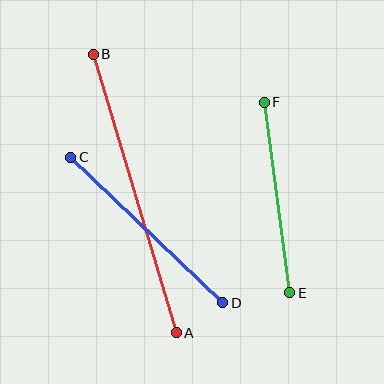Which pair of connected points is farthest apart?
Points A and B are farthest apart.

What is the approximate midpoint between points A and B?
The midpoint is at approximately (135, 193) pixels.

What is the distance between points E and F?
The distance is approximately 193 pixels.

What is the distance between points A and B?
The distance is approximately 291 pixels.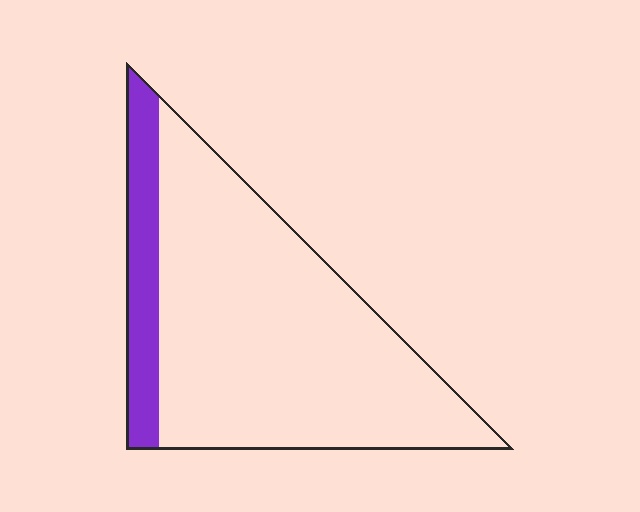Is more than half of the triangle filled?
No.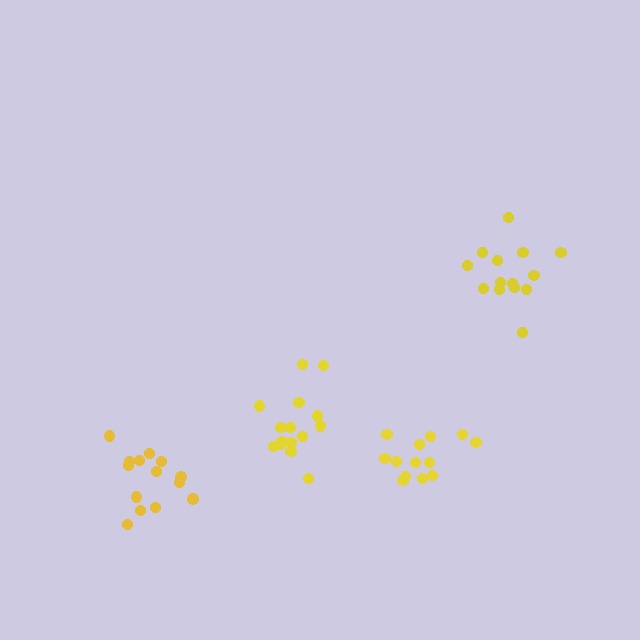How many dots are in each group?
Group 1: 14 dots, Group 2: 15 dots, Group 3: 14 dots, Group 4: 13 dots (56 total).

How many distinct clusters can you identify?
There are 4 distinct clusters.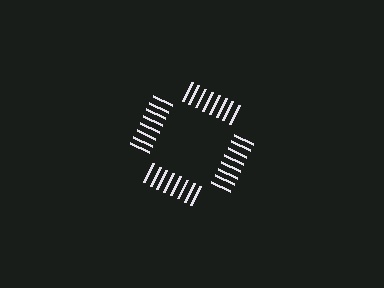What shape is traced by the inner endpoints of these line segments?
An illusory square — the line segments terminate on its edges but no continuous stroke is drawn.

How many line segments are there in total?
32 — 8 along each of the 4 edges.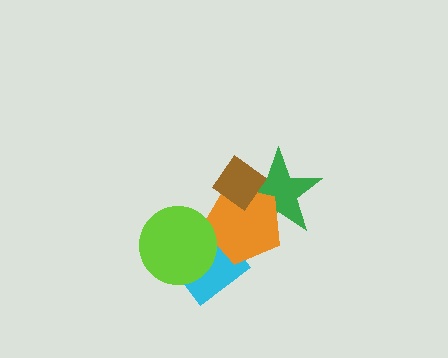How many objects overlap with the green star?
2 objects overlap with the green star.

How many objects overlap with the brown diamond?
2 objects overlap with the brown diamond.